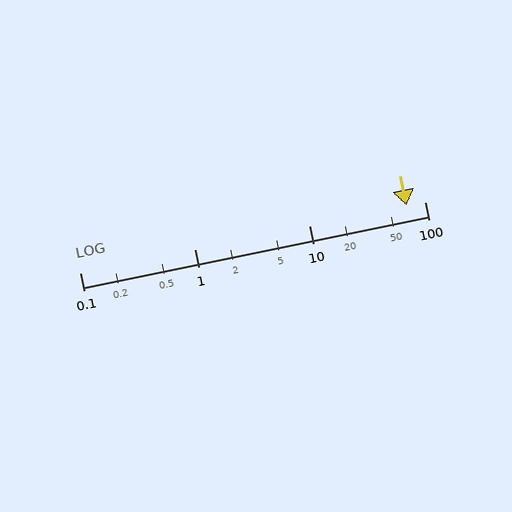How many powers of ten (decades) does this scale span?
The scale spans 3 decades, from 0.1 to 100.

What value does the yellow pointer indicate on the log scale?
The pointer indicates approximately 70.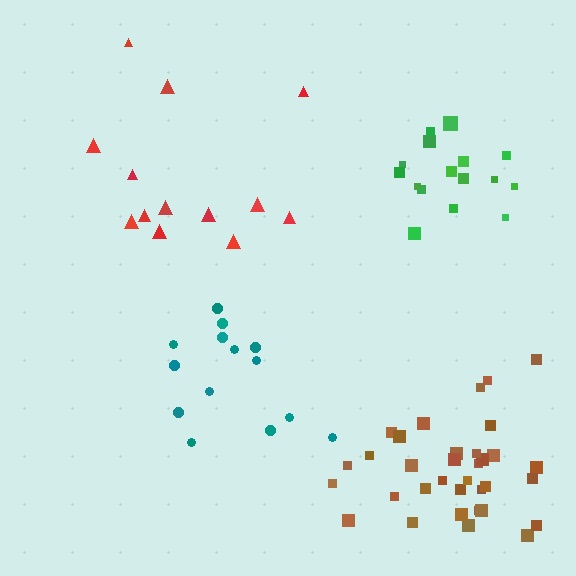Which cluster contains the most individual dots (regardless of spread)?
Brown (34).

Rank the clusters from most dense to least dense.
brown, green, teal, red.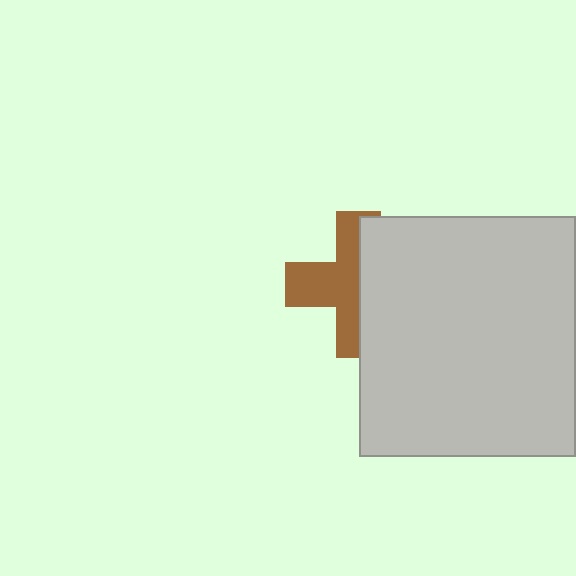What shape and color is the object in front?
The object in front is a light gray rectangle.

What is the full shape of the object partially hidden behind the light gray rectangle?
The partially hidden object is a brown cross.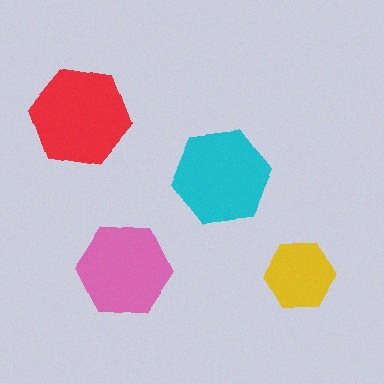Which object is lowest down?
The yellow hexagon is bottommost.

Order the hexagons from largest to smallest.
the red one, the cyan one, the pink one, the yellow one.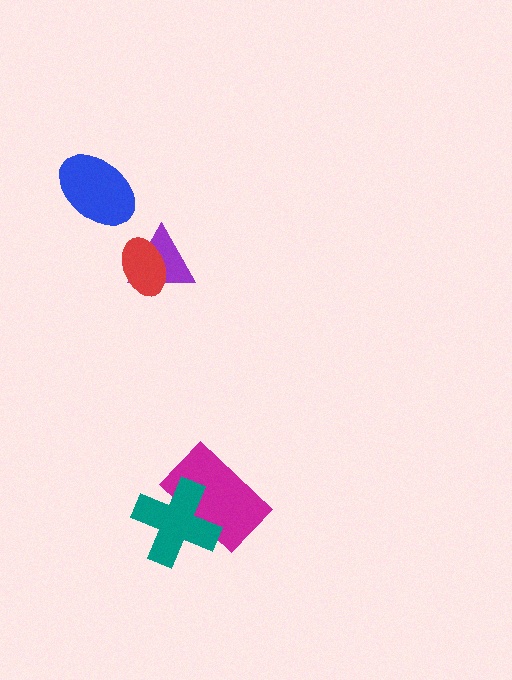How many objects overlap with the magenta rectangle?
1 object overlaps with the magenta rectangle.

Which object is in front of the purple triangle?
The red ellipse is in front of the purple triangle.